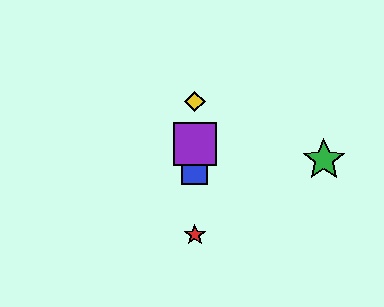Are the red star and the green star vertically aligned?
No, the red star is at x≈195 and the green star is at x≈324.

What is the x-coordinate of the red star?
The red star is at x≈195.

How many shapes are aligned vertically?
4 shapes (the red star, the blue square, the yellow diamond, the purple square) are aligned vertically.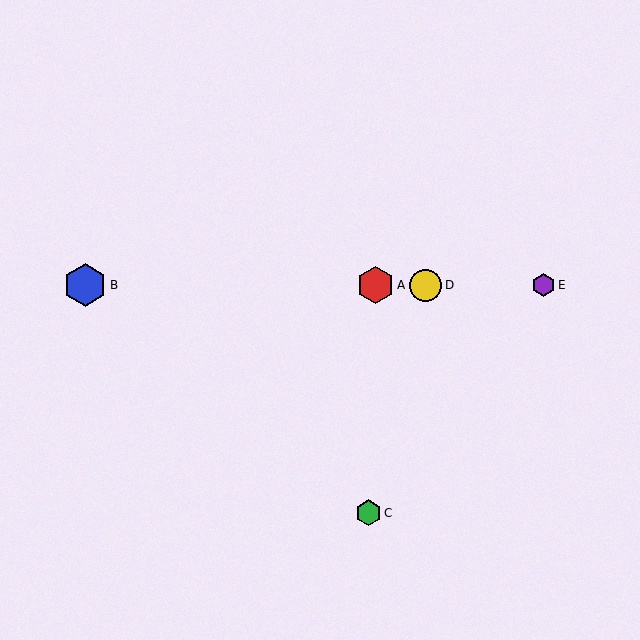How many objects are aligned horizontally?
4 objects (A, B, D, E) are aligned horizontally.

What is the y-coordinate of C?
Object C is at y≈513.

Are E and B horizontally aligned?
Yes, both are at y≈285.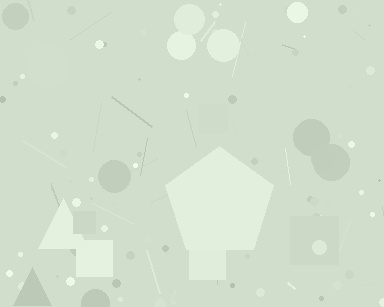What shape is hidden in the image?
A pentagon is hidden in the image.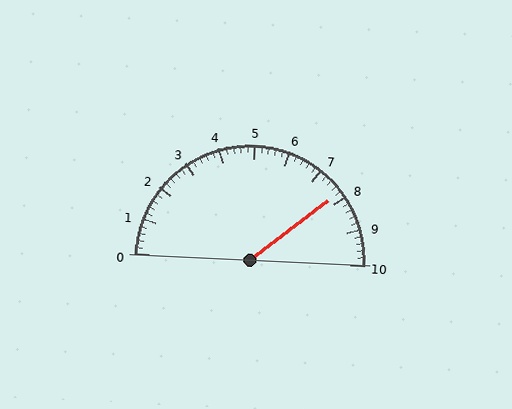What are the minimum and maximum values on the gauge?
The gauge ranges from 0 to 10.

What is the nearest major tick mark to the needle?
The nearest major tick mark is 8.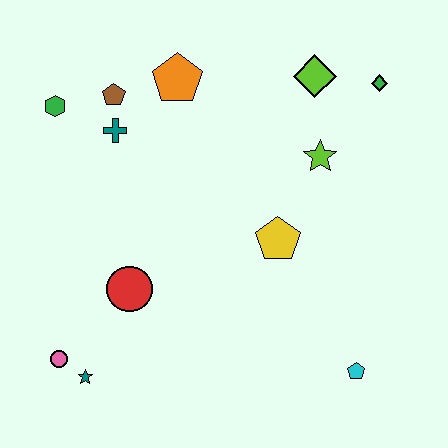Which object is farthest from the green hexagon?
The cyan pentagon is farthest from the green hexagon.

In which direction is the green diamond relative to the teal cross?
The green diamond is to the right of the teal cross.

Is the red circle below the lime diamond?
Yes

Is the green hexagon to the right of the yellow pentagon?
No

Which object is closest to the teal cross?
The brown pentagon is closest to the teal cross.